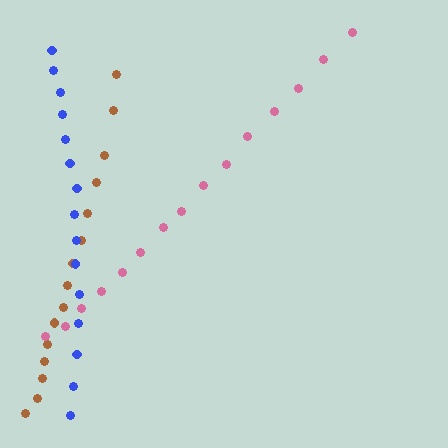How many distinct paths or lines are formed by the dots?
There are 3 distinct paths.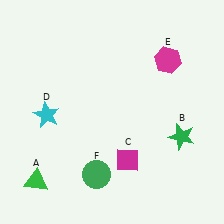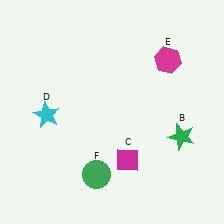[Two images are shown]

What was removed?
The green triangle (A) was removed in Image 2.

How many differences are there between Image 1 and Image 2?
There is 1 difference between the two images.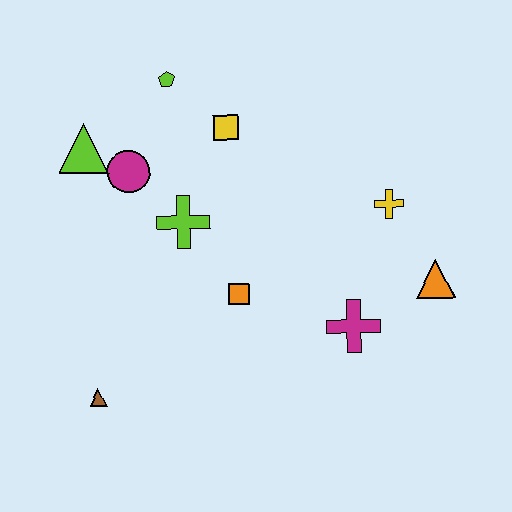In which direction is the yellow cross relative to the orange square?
The yellow cross is to the right of the orange square.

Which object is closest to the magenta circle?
The lime triangle is closest to the magenta circle.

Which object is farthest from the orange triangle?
The lime triangle is farthest from the orange triangle.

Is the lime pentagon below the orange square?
No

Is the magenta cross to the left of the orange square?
No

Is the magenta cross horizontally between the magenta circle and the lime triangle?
No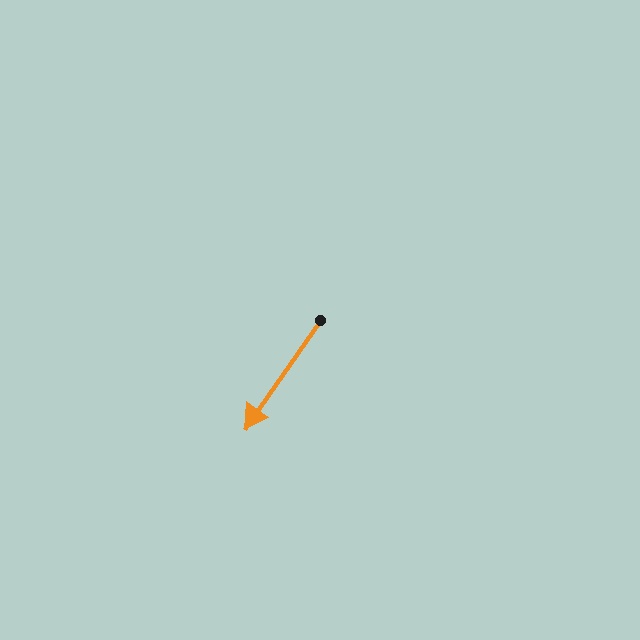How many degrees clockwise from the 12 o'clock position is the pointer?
Approximately 215 degrees.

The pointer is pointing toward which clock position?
Roughly 7 o'clock.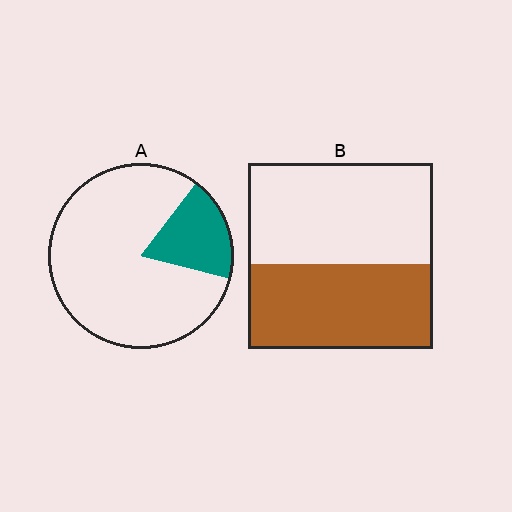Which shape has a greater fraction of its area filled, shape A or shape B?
Shape B.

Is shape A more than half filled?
No.